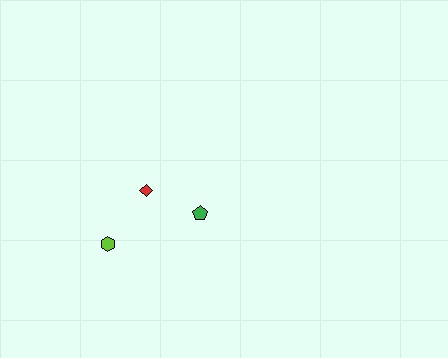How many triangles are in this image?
There are no triangles.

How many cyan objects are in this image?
There are no cyan objects.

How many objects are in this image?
There are 3 objects.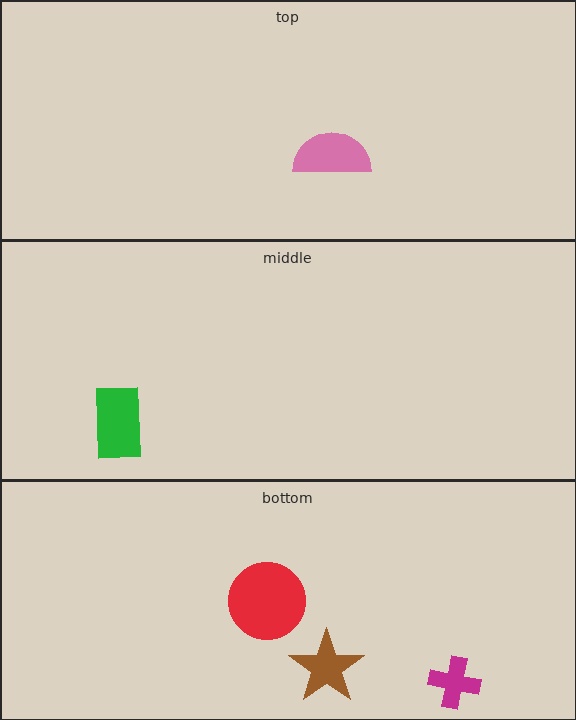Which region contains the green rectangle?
The middle region.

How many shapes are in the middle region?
1.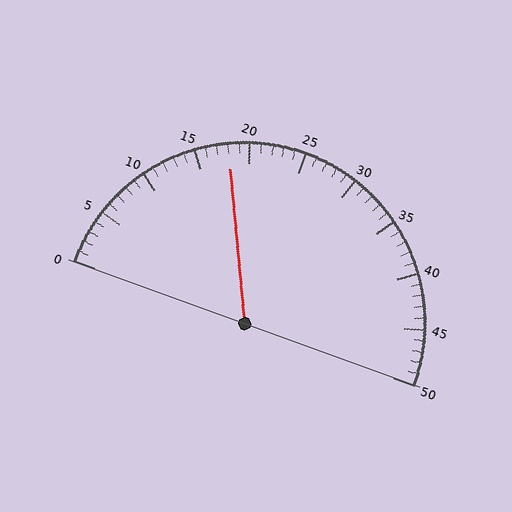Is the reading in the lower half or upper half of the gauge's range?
The reading is in the lower half of the range (0 to 50).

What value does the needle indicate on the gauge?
The needle indicates approximately 18.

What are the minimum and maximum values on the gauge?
The gauge ranges from 0 to 50.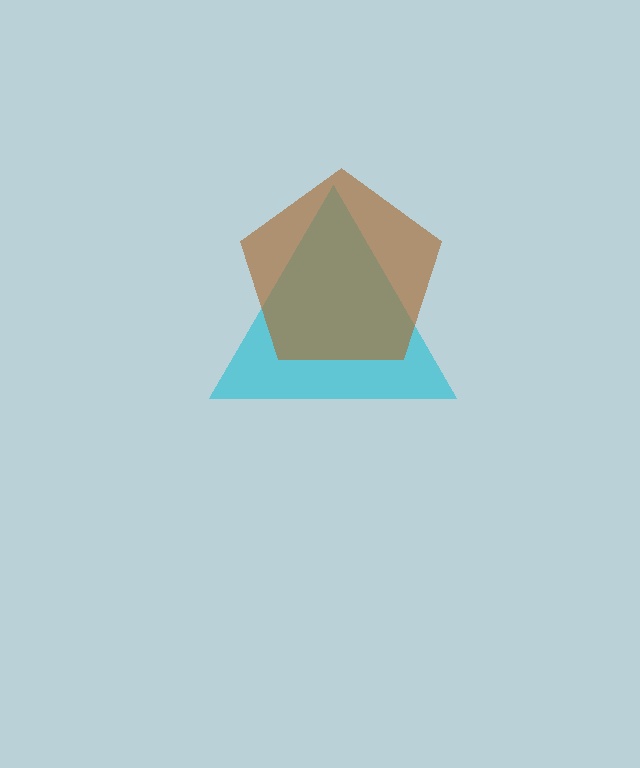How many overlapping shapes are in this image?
There are 2 overlapping shapes in the image.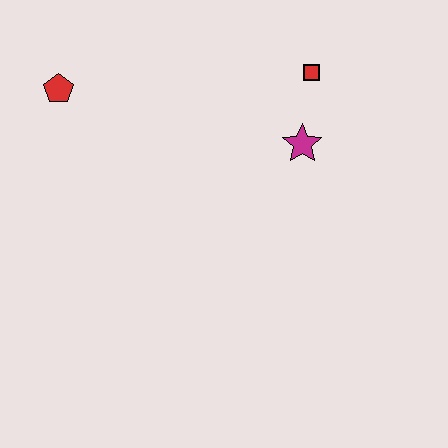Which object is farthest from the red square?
The red pentagon is farthest from the red square.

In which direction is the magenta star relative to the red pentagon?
The magenta star is to the right of the red pentagon.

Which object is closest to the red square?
The magenta star is closest to the red square.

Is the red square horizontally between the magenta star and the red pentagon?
No